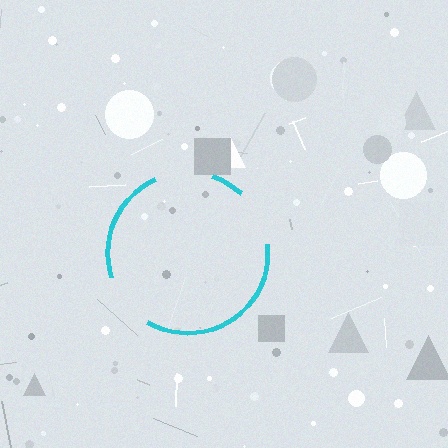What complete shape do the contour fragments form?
The contour fragments form a circle.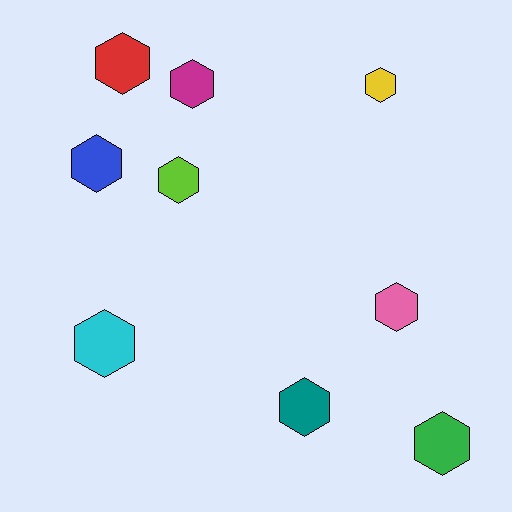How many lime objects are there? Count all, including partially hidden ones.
There is 1 lime object.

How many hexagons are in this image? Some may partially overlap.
There are 9 hexagons.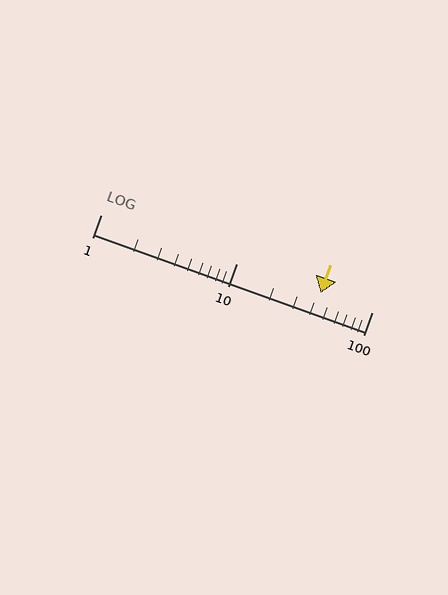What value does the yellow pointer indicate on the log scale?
The pointer indicates approximately 42.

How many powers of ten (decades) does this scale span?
The scale spans 2 decades, from 1 to 100.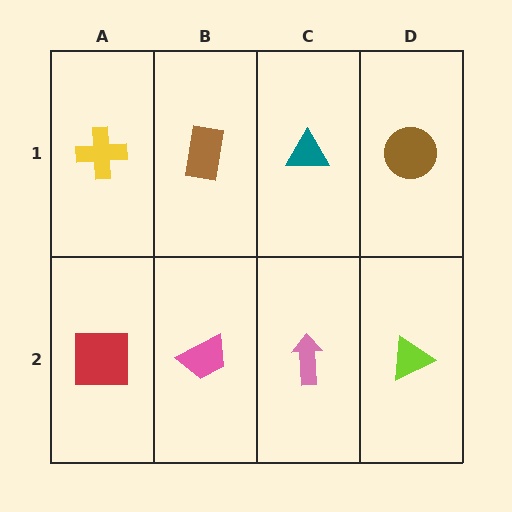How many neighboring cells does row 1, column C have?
3.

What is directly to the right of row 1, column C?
A brown circle.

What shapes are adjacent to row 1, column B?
A pink trapezoid (row 2, column B), a yellow cross (row 1, column A), a teal triangle (row 1, column C).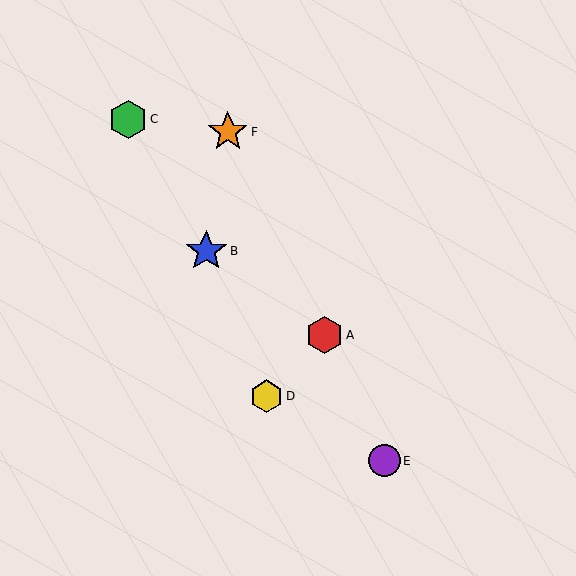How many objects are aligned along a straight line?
3 objects (A, E, F) are aligned along a straight line.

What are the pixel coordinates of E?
Object E is at (384, 461).